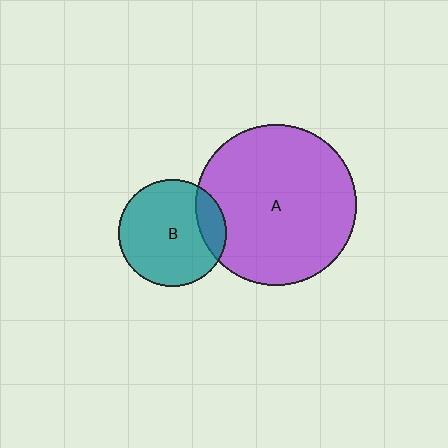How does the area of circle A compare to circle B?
Approximately 2.2 times.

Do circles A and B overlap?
Yes.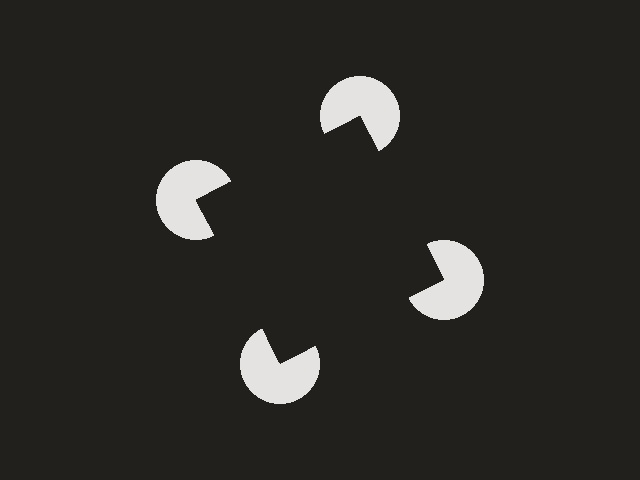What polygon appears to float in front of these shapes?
An illusory square — its edges are inferred from the aligned wedge cuts in the pac-man discs, not physically drawn.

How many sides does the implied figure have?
4 sides.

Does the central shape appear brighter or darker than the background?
It typically appears slightly darker than the background, even though no actual brightness change is drawn.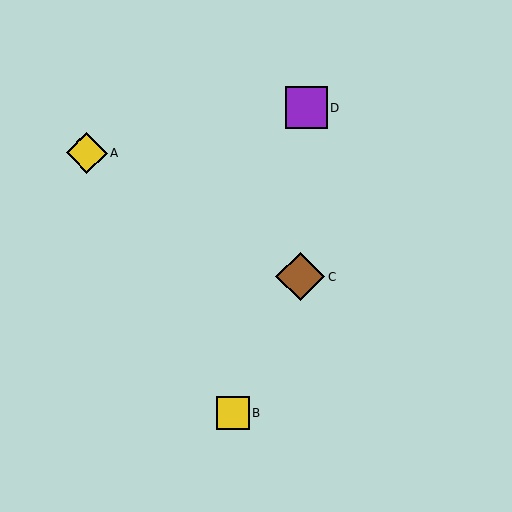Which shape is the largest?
The brown diamond (labeled C) is the largest.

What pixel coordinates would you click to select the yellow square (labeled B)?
Click at (233, 413) to select the yellow square B.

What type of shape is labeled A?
Shape A is a yellow diamond.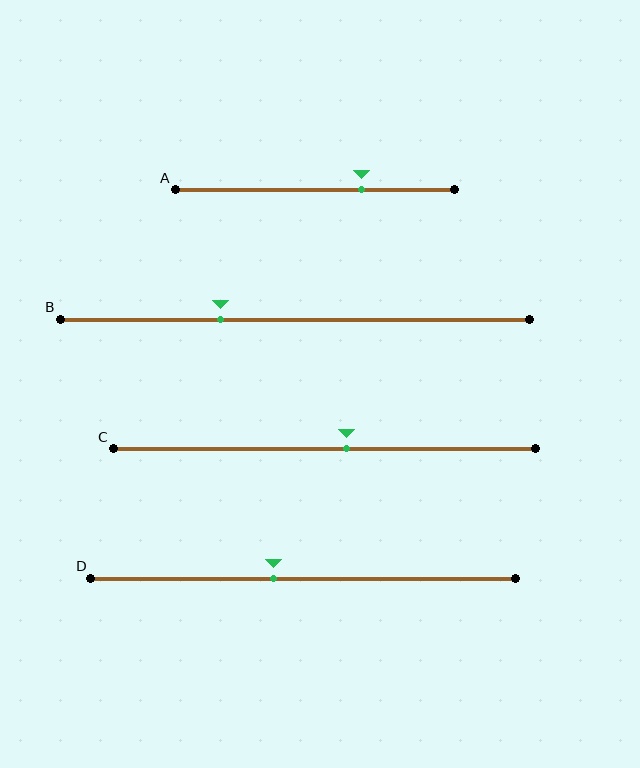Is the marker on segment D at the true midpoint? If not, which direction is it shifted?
No, the marker on segment D is shifted to the left by about 7% of the segment length.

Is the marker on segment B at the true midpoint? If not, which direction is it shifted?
No, the marker on segment B is shifted to the left by about 16% of the segment length.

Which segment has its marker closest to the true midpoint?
Segment C has its marker closest to the true midpoint.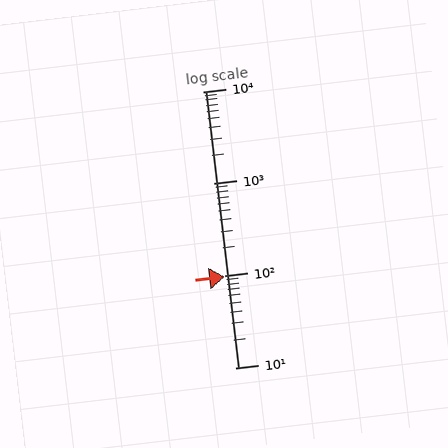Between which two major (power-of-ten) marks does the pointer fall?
The pointer is between 10 and 100.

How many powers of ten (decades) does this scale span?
The scale spans 3 decades, from 10 to 10000.